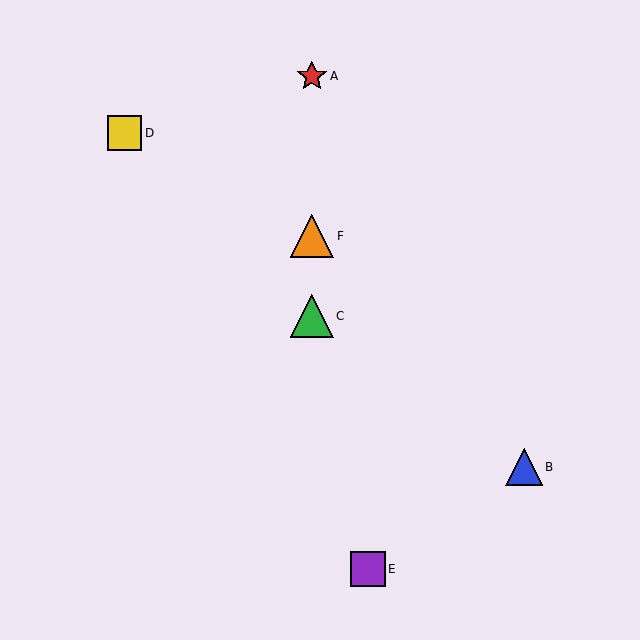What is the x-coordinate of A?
Object A is at x≈312.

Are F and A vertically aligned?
Yes, both are at x≈312.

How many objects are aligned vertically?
3 objects (A, C, F) are aligned vertically.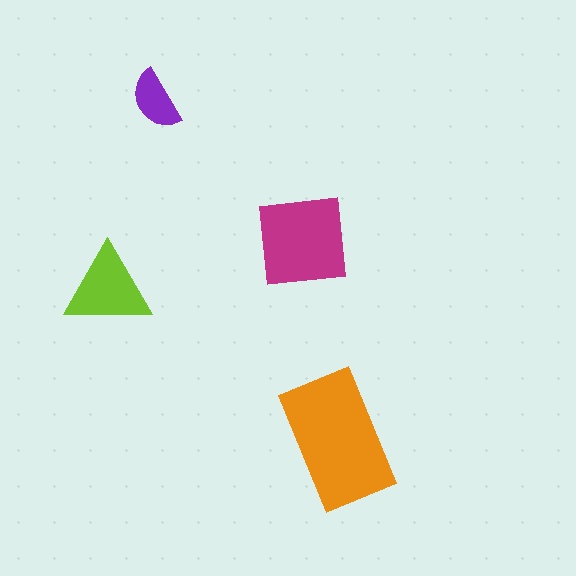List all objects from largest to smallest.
The orange rectangle, the magenta square, the lime triangle, the purple semicircle.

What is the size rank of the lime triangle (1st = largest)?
3rd.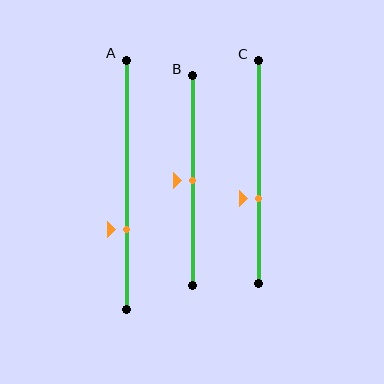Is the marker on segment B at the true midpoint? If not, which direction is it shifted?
Yes, the marker on segment B is at the true midpoint.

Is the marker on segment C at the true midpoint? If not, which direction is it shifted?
No, the marker on segment C is shifted downward by about 12% of the segment length.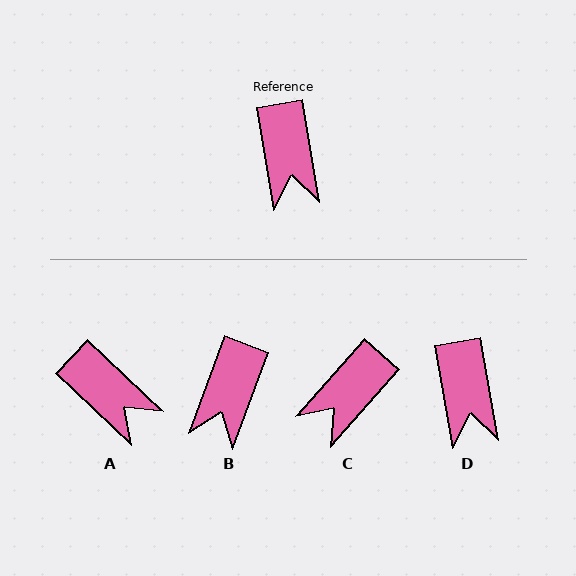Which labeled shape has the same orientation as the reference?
D.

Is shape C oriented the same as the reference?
No, it is off by about 51 degrees.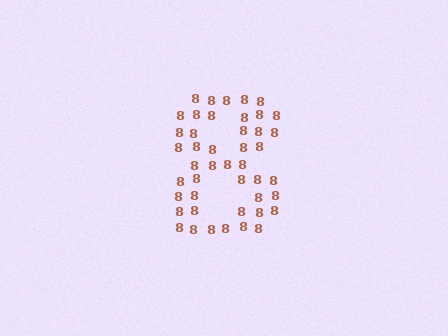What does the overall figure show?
The overall figure shows the digit 8.